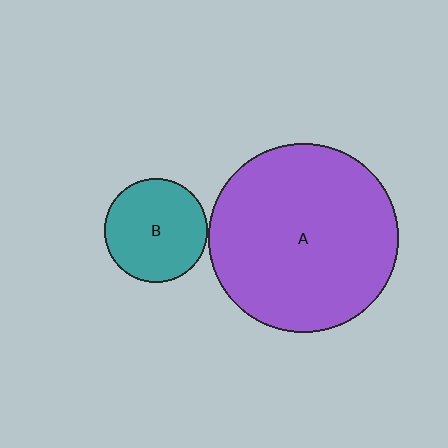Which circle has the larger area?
Circle A (purple).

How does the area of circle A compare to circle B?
Approximately 3.3 times.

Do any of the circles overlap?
No, none of the circles overlap.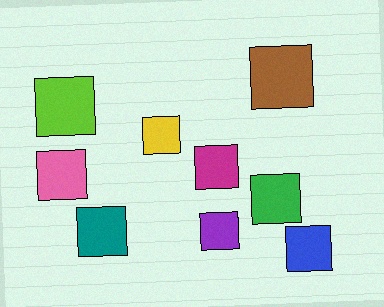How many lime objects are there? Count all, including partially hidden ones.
There is 1 lime object.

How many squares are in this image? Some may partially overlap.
There are 9 squares.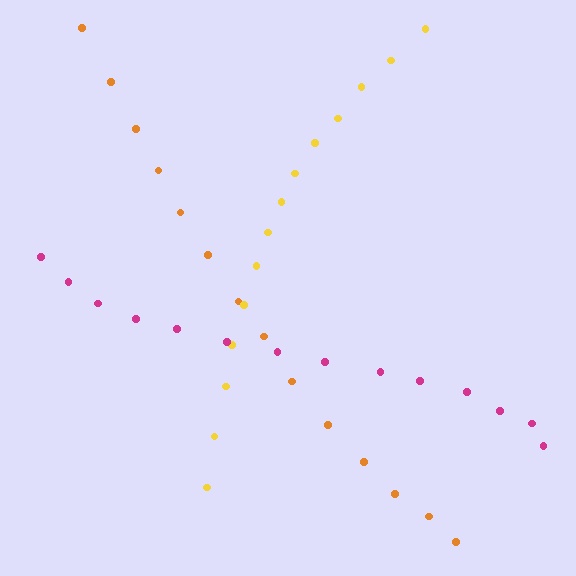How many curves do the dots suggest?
There are 3 distinct paths.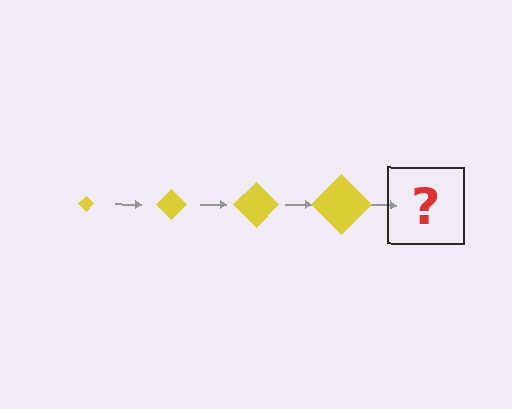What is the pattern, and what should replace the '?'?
The pattern is that the diamond gets progressively larger each step. The '?' should be a yellow diamond, larger than the previous one.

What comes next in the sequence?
The next element should be a yellow diamond, larger than the previous one.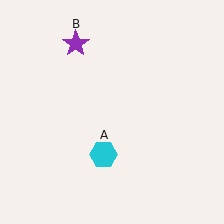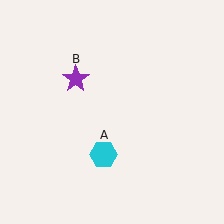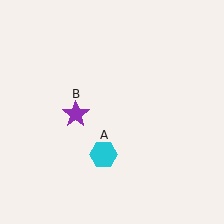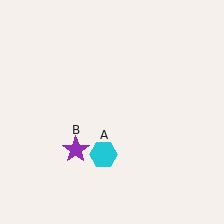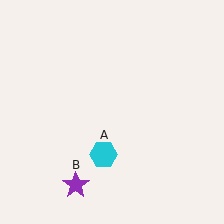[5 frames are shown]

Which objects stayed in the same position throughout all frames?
Cyan hexagon (object A) remained stationary.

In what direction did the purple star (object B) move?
The purple star (object B) moved down.